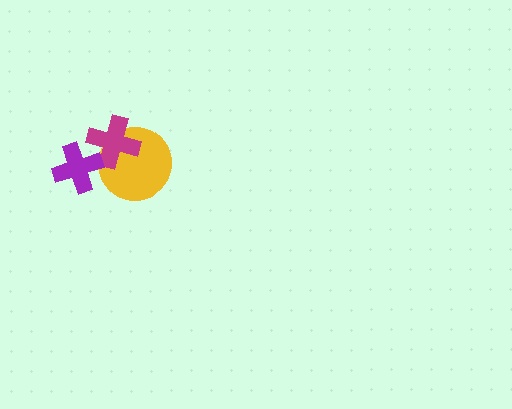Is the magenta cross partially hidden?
Yes, it is partially covered by another shape.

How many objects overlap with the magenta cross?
2 objects overlap with the magenta cross.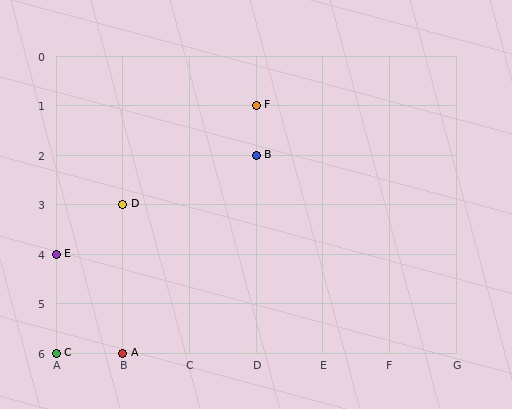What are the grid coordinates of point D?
Point D is at grid coordinates (B, 3).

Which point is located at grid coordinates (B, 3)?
Point D is at (B, 3).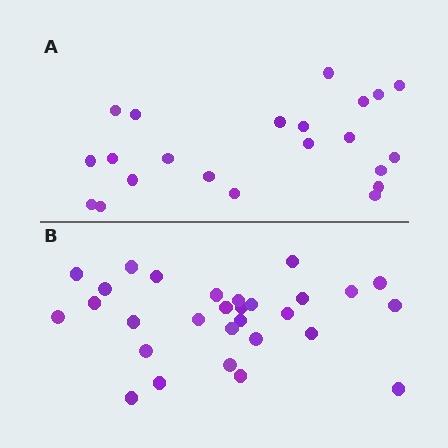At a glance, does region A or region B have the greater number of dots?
Region B (the bottom region) has more dots.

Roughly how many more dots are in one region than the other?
Region B has roughly 8 or so more dots than region A.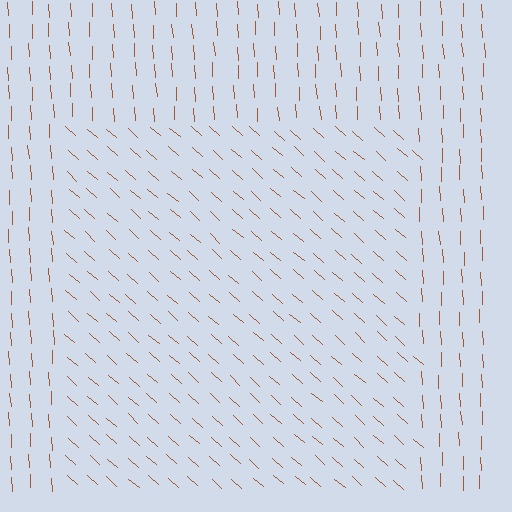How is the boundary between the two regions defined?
The boundary is defined purely by a change in line orientation (approximately 45 degrees difference). All lines are the same color and thickness.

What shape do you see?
I see a rectangle.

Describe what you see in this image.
The image is filled with small brown line segments. A rectangle region in the image has lines oriented differently from the surrounding lines, creating a visible texture boundary.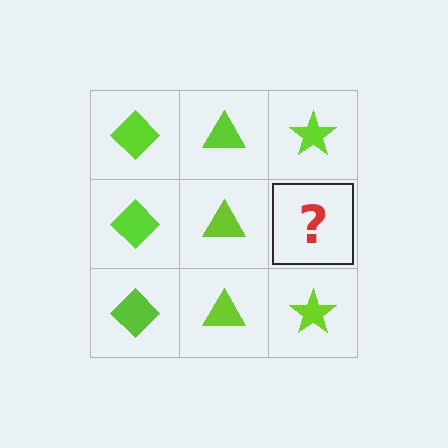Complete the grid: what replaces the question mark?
The question mark should be replaced with a lime star.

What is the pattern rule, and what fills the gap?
The rule is that each column has a consistent shape. The gap should be filled with a lime star.